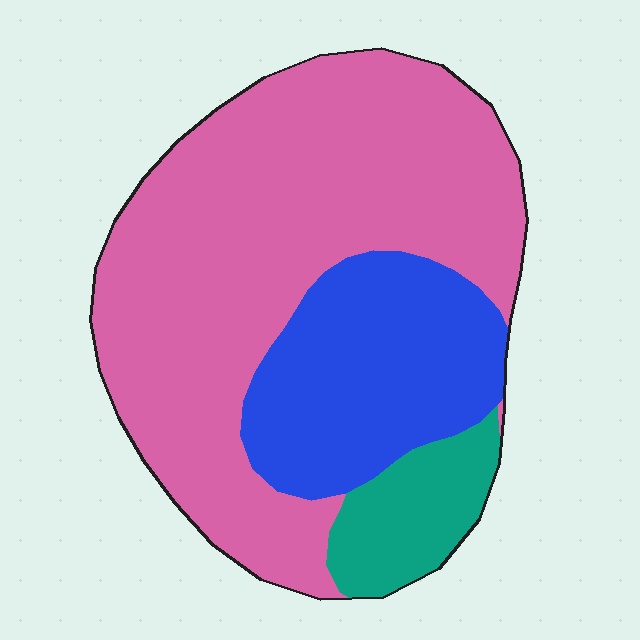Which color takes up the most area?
Pink, at roughly 65%.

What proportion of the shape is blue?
Blue takes up about one quarter (1/4) of the shape.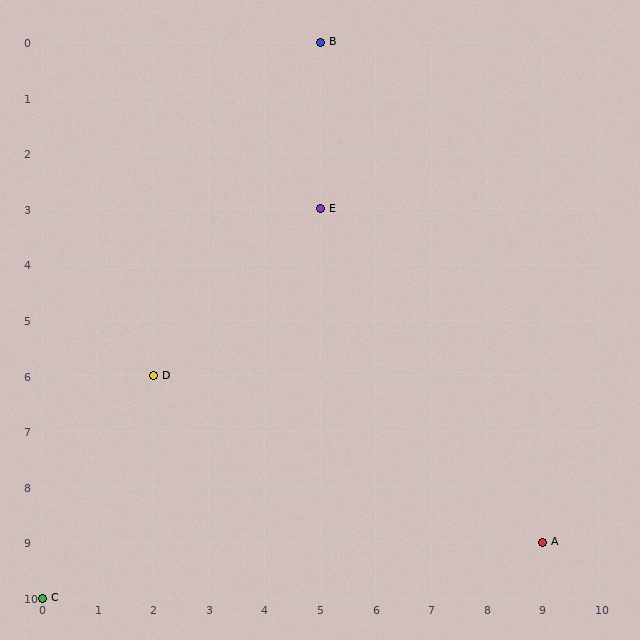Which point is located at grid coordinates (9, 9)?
Point A is at (9, 9).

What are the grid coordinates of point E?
Point E is at grid coordinates (5, 3).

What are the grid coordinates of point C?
Point C is at grid coordinates (0, 10).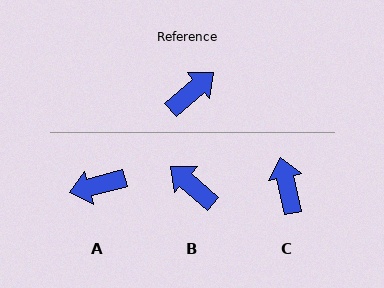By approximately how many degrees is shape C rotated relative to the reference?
Approximately 62 degrees counter-clockwise.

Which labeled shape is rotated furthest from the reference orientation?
A, about 154 degrees away.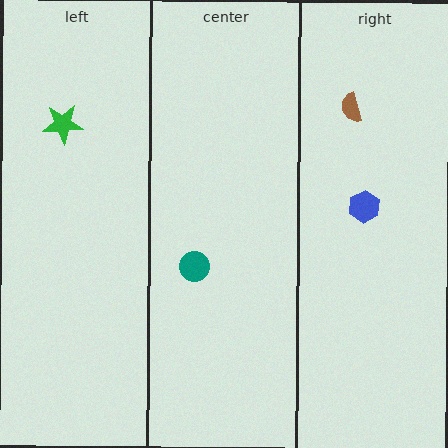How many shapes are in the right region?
2.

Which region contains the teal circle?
The center region.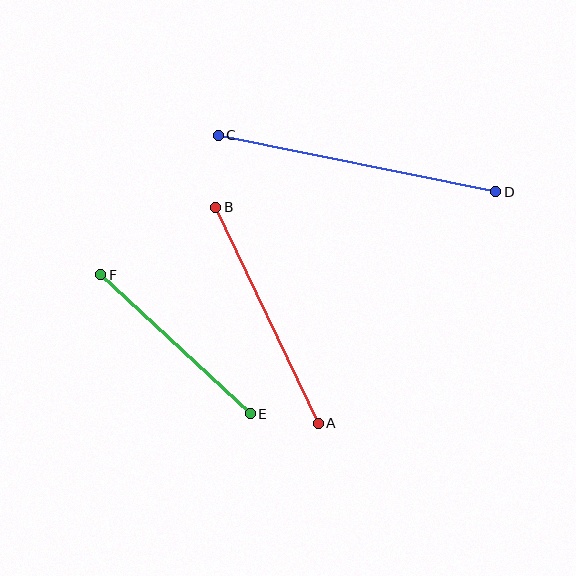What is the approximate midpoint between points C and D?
The midpoint is at approximately (357, 163) pixels.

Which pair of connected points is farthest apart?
Points C and D are farthest apart.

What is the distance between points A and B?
The distance is approximately 239 pixels.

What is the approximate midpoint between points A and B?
The midpoint is at approximately (267, 315) pixels.